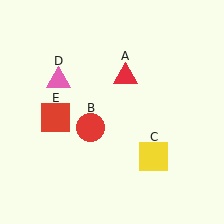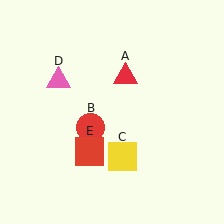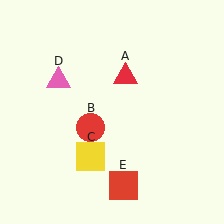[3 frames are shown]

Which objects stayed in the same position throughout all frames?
Red triangle (object A) and red circle (object B) and pink triangle (object D) remained stationary.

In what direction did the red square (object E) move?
The red square (object E) moved down and to the right.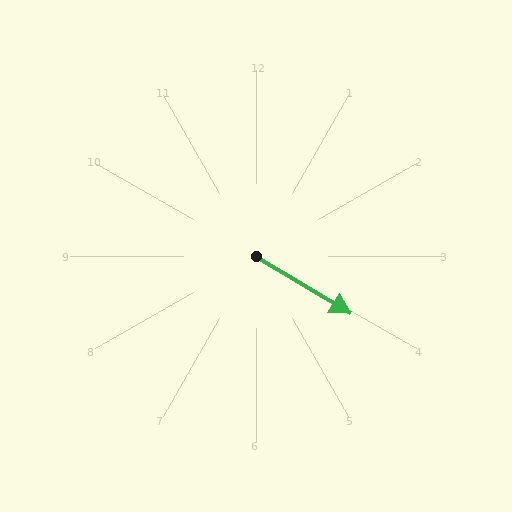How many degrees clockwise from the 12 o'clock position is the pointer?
Approximately 121 degrees.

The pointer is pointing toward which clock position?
Roughly 4 o'clock.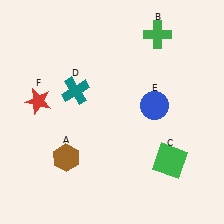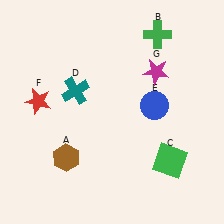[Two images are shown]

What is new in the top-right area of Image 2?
A magenta star (G) was added in the top-right area of Image 2.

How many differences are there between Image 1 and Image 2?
There is 1 difference between the two images.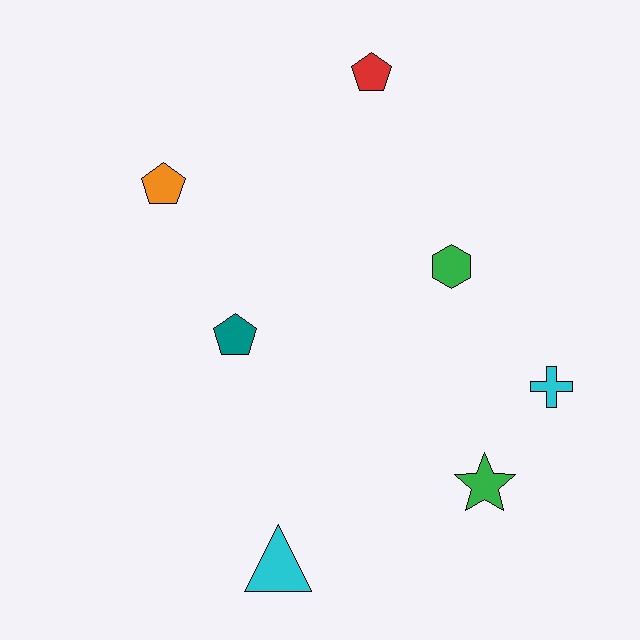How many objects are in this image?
There are 7 objects.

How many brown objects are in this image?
There are no brown objects.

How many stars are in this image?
There is 1 star.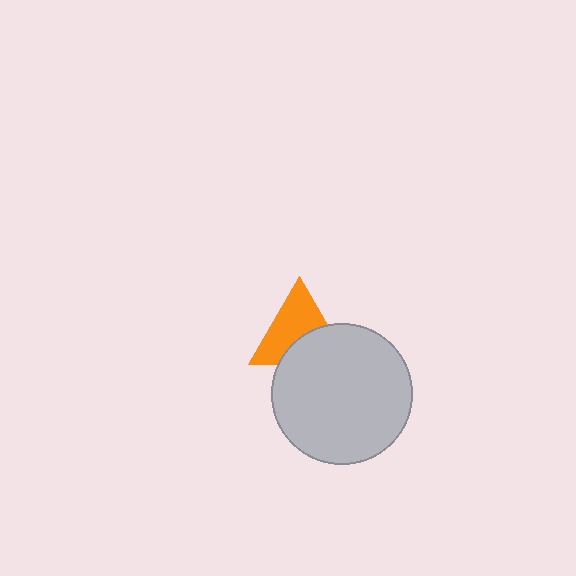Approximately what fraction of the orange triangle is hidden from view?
Roughly 40% of the orange triangle is hidden behind the light gray circle.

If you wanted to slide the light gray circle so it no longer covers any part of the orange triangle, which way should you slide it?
Slide it down — that is the most direct way to separate the two shapes.